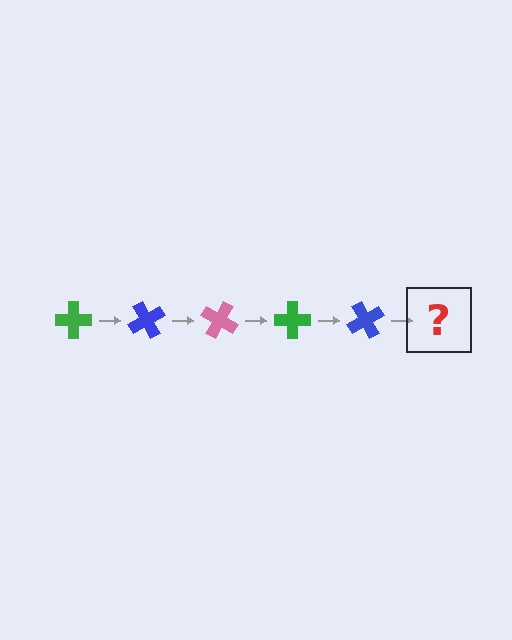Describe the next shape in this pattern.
It should be a pink cross, rotated 300 degrees from the start.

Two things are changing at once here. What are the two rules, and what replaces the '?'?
The two rules are that it rotates 60 degrees each step and the color cycles through green, blue, and pink. The '?' should be a pink cross, rotated 300 degrees from the start.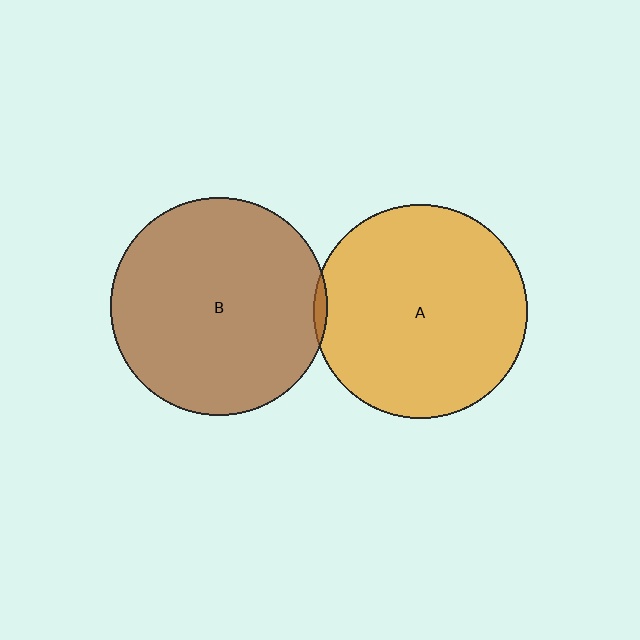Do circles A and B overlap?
Yes.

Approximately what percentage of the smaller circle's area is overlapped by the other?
Approximately 5%.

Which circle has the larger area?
Circle B (brown).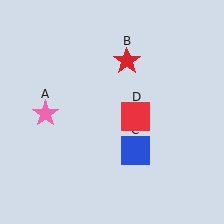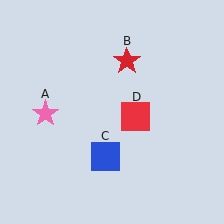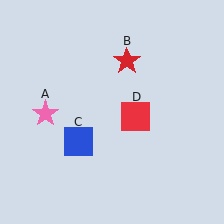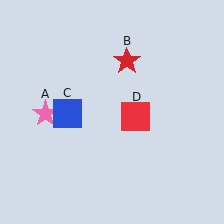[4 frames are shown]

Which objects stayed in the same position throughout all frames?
Pink star (object A) and red star (object B) and red square (object D) remained stationary.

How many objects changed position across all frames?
1 object changed position: blue square (object C).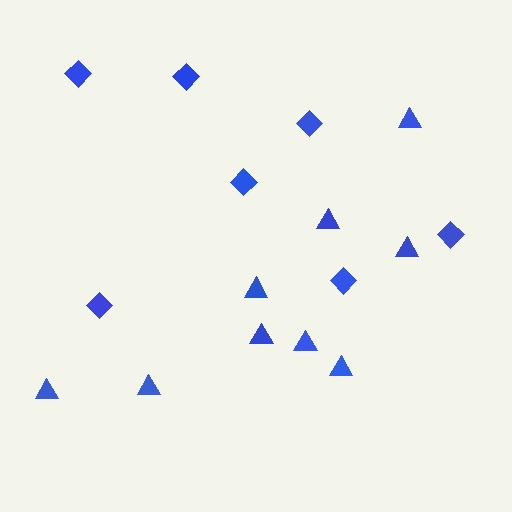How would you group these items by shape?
There are 2 groups: one group of diamonds (7) and one group of triangles (9).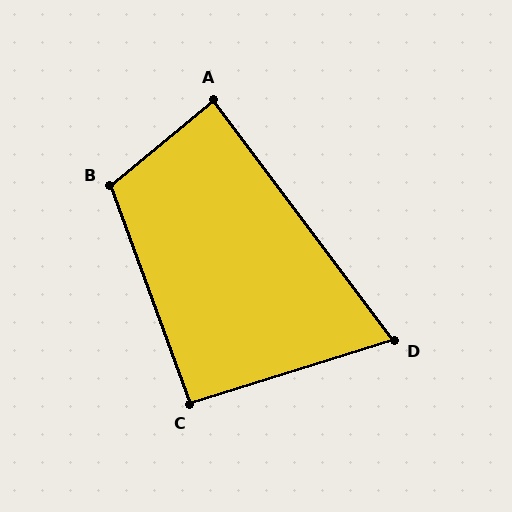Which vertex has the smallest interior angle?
D, at approximately 70 degrees.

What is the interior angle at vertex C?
Approximately 93 degrees (approximately right).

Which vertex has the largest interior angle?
B, at approximately 110 degrees.